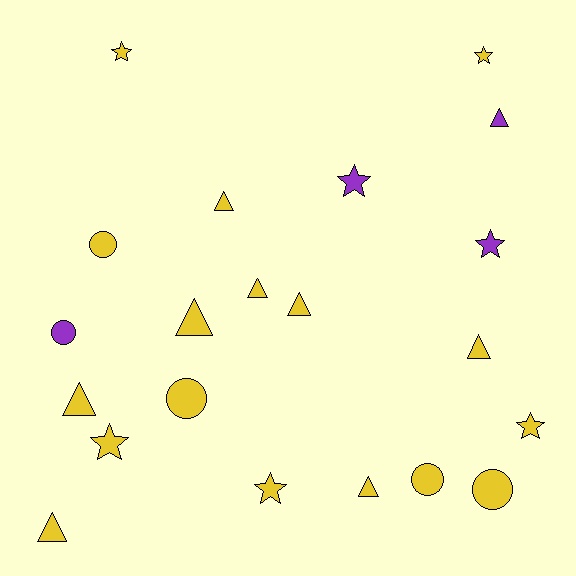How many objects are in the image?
There are 21 objects.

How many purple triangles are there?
There is 1 purple triangle.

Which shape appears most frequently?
Triangle, with 9 objects.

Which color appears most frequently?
Yellow, with 17 objects.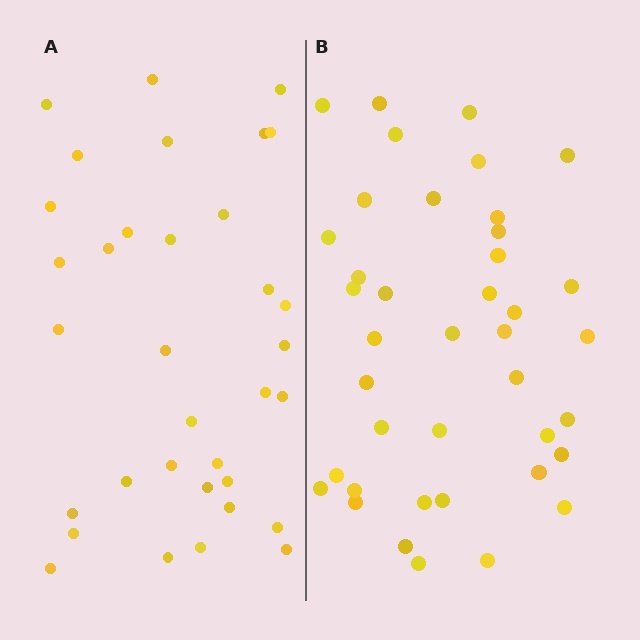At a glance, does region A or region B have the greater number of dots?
Region B (the right region) has more dots.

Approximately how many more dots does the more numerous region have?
Region B has about 6 more dots than region A.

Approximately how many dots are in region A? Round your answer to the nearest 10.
About 30 dots. (The exact count is 34, which rounds to 30.)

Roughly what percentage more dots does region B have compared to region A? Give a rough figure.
About 20% more.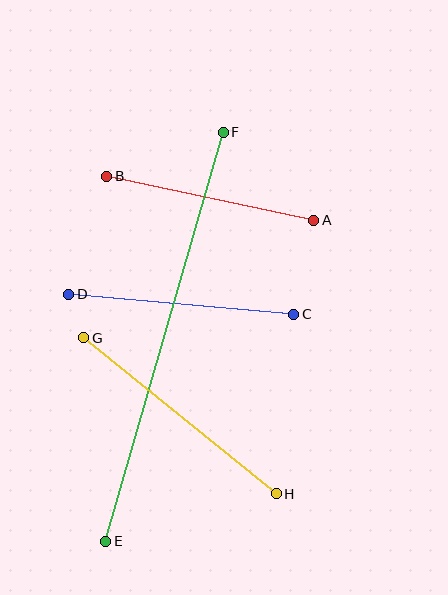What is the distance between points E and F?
The distance is approximately 425 pixels.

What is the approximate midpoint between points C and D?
The midpoint is at approximately (181, 304) pixels.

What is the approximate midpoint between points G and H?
The midpoint is at approximately (180, 416) pixels.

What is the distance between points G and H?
The distance is approximately 248 pixels.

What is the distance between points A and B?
The distance is approximately 212 pixels.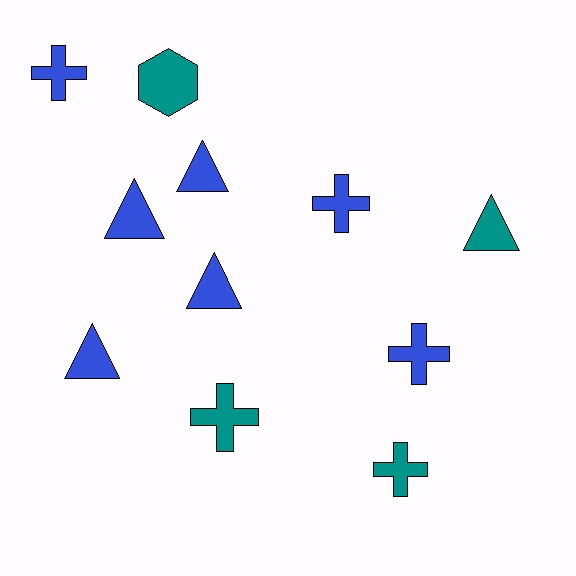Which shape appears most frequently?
Cross, with 5 objects.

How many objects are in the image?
There are 11 objects.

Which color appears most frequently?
Blue, with 7 objects.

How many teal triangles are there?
There is 1 teal triangle.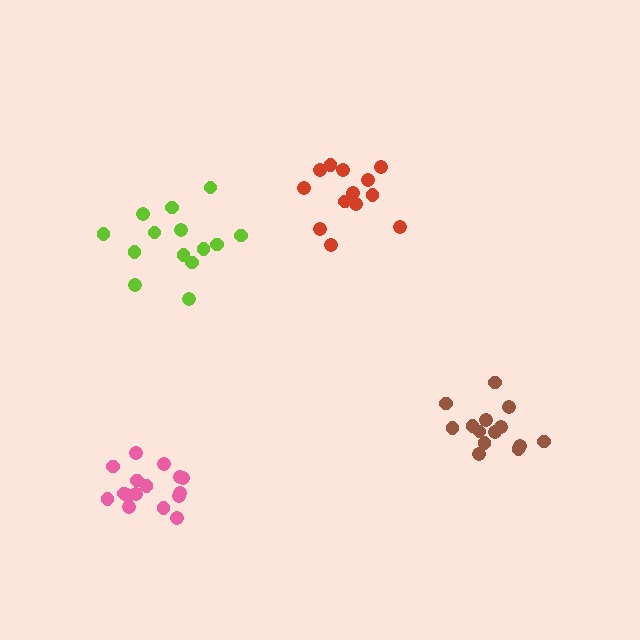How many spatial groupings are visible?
There are 4 spatial groupings.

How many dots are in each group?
Group 1: 13 dots, Group 2: 17 dots, Group 3: 14 dots, Group 4: 14 dots (58 total).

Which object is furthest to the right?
The brown cluster is rightmost.